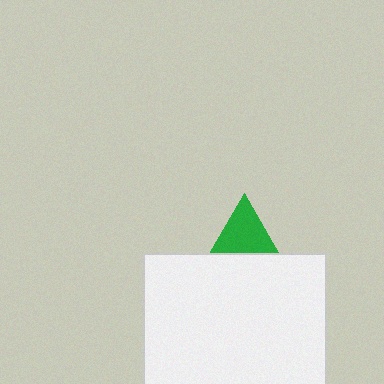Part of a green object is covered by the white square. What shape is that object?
It is a triangle.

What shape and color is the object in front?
The object in front is a white square.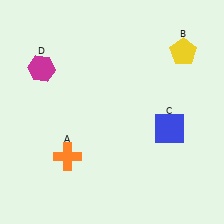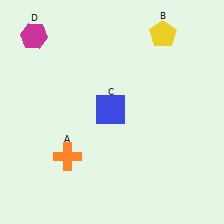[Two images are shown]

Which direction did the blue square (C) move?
The blue square (C) moved left.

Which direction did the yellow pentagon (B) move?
The yellow pentagon (B) moved left.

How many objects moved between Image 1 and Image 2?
3 objects moved between the two images.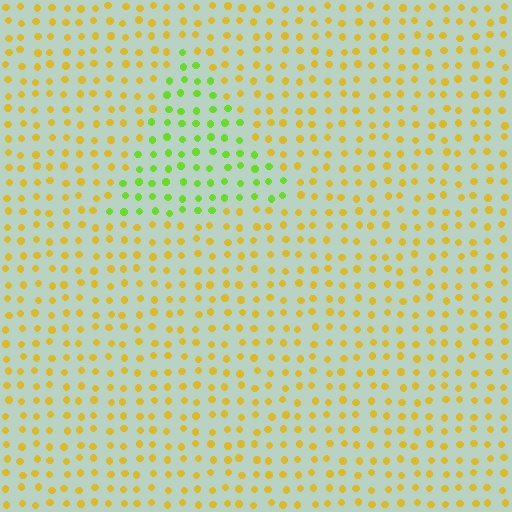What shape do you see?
I see a triangle.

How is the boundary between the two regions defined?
The boundary is defined purely by a slight shift in hue (about 50 degrees). Spacing, size, and orientation are identical on both sides.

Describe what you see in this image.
The image is filled with small yellow elements in a uniform arrangement. A triangle-shaped region is visible where the elements are tinted to a slightly different hue, forming a subtle color boundary.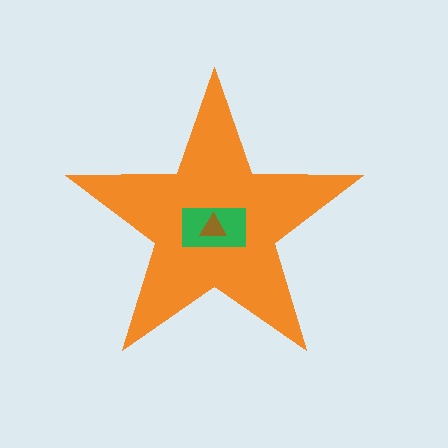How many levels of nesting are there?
3.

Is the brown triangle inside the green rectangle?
Yes.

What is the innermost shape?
The brown triangle.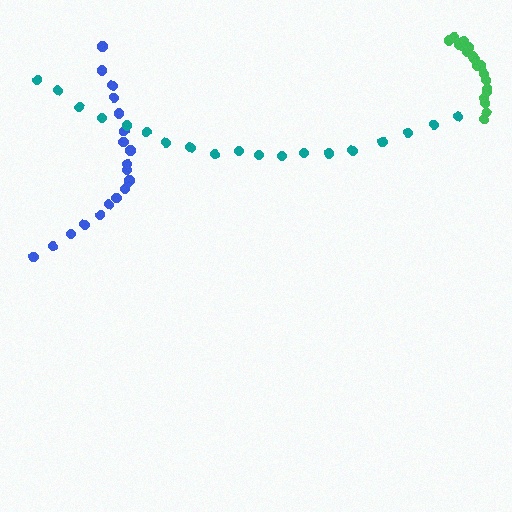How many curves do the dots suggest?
There are 3 distinct paths.